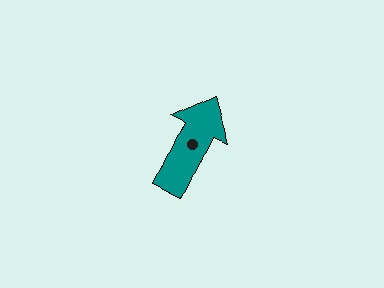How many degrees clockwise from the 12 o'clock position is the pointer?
Approximately 25 degrees.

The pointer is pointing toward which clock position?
Roughly 1 o'clock.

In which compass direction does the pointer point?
Northeast.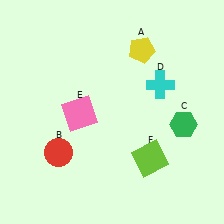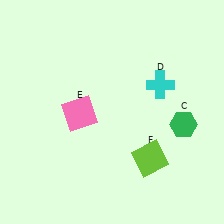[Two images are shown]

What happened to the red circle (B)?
The red circle (B) was removed in Image 2. It was in the bottom-left area of Image 1.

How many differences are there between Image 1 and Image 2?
There are 2 differences between the two images.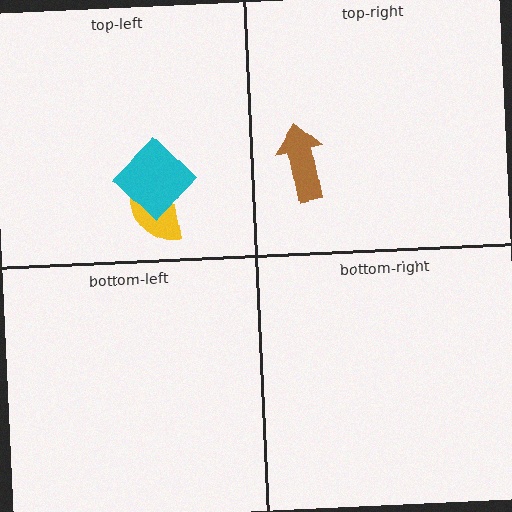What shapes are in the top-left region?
The yellow semicircle, the cyan diamond.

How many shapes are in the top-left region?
2.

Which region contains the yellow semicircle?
The top-left region.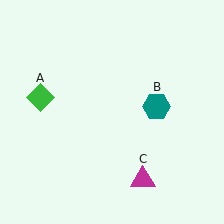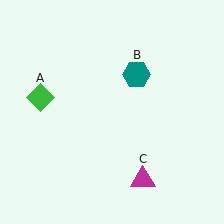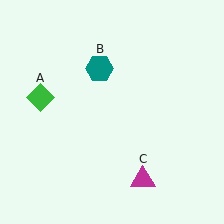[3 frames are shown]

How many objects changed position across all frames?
1 object changed position: teal hexagon (object B).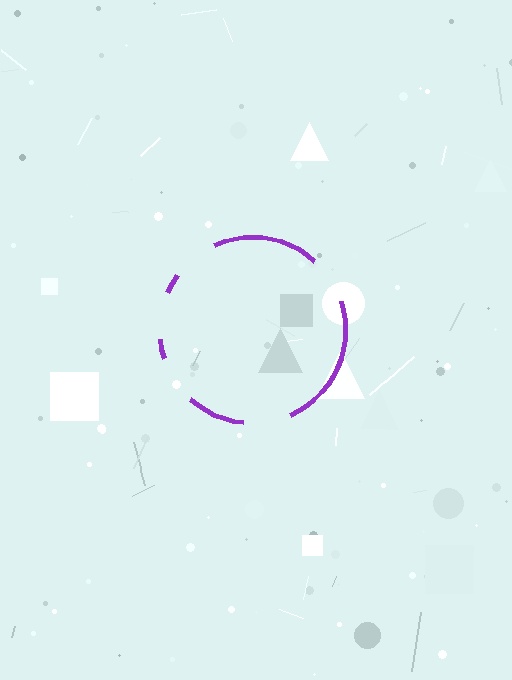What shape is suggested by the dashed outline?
The dashed outline suggests a circle.